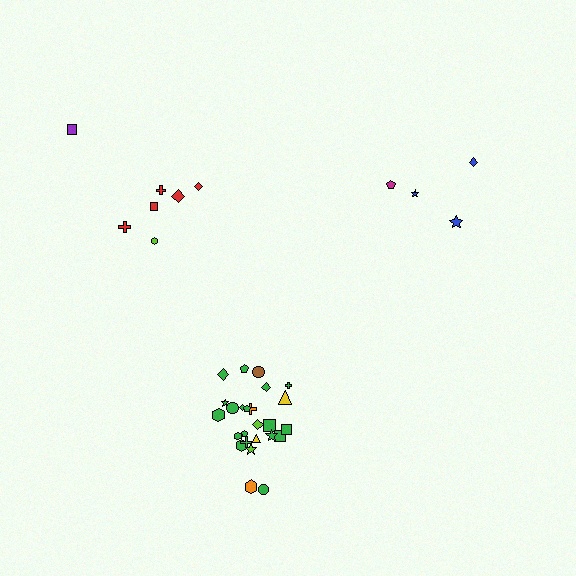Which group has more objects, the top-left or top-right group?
The top-left group.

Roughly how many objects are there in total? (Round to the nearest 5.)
Roughly 35 objects in total.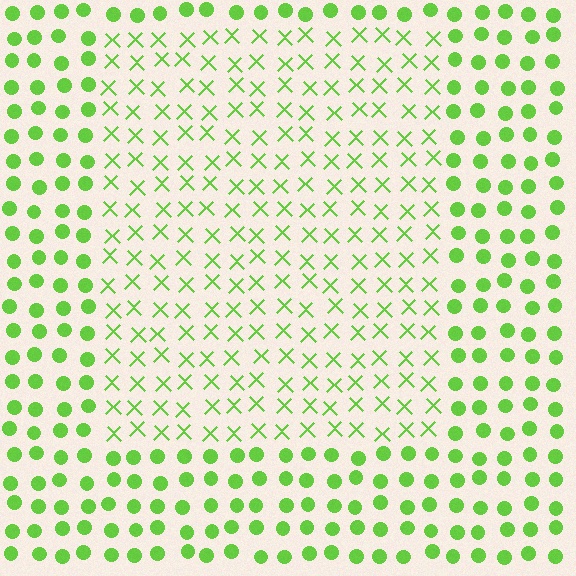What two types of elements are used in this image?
The image uses X marks inside the rectangle region and circles outside it.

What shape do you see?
I see a rectangle.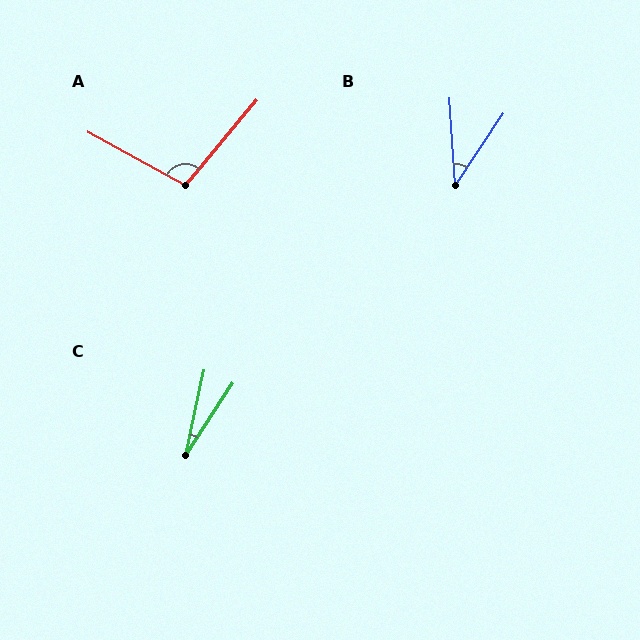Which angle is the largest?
A, at approximately 101 degrees.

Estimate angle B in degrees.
Approximately 38 degrees.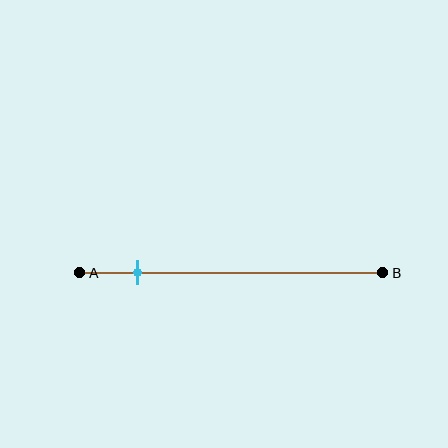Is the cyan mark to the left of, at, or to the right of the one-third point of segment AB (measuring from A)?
The cyan mark is to the left of the one-third point of segment AB.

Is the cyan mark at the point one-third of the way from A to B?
No, the mark is at about 20% from A, not at the 33% one-third point.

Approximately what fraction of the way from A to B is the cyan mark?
The cyan mark is approximately 20% of the way from A to B.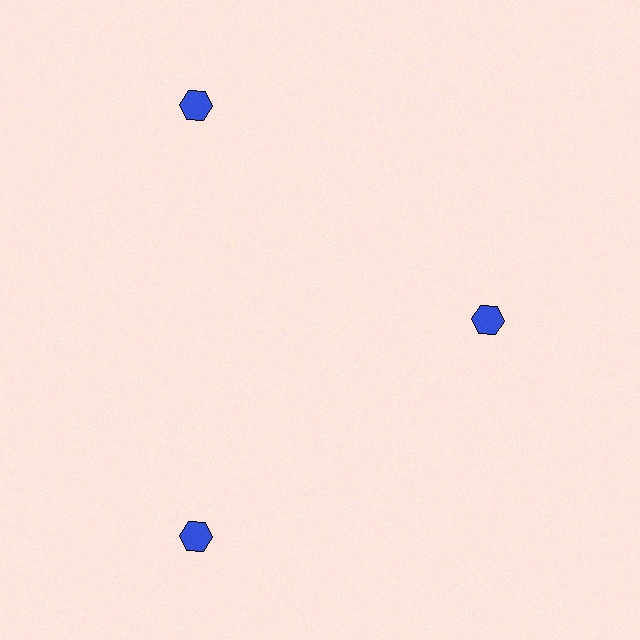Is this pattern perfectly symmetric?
No. The 3 blue hexagons are arranged in a ring, but one element near the 3 o'clock position is pulled inward toward the center, breaking the 3-fold rotational symmetry.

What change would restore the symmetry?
The symmetry would be restored by moving it outward, back onto the ring so that all 3 hexagons sit at equal angles and equal distance from the center.